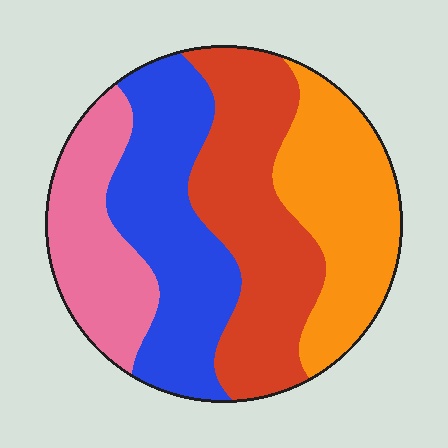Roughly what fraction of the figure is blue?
Blue covers about 25% of the figure.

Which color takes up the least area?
Pink, at roughly 20%.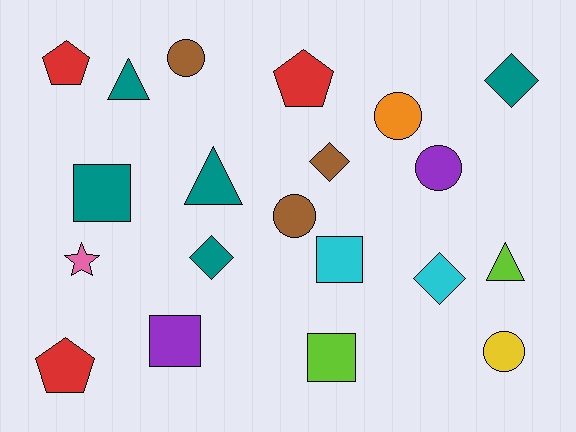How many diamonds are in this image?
There are 4 diamonds.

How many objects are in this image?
There are 20 objects.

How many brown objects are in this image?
There are 3 brown objects.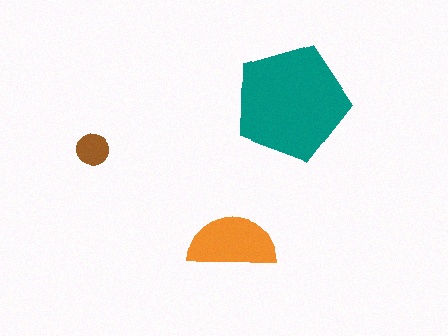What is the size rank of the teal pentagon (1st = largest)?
1st.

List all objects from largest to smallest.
The teal pentagon, the orange semicircle, the brown circle.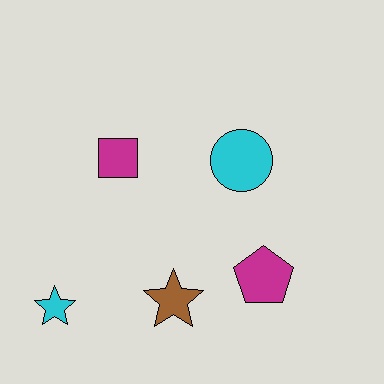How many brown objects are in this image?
There is 1 brown object.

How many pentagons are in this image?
There is 1 pentagon.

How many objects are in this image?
There are 5 objects.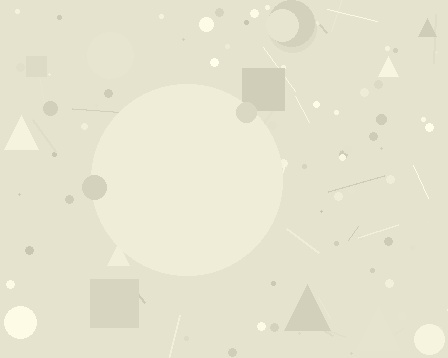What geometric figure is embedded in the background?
A circle is embedded in the background.